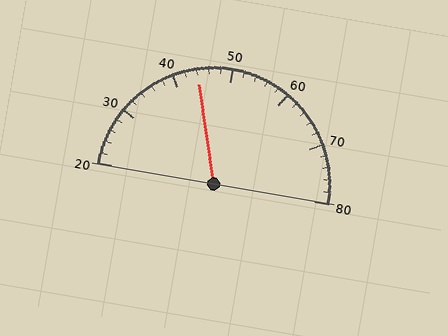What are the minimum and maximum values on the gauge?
The gauge ranges from 20 to 80.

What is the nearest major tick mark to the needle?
The nearest major tick mark is 40.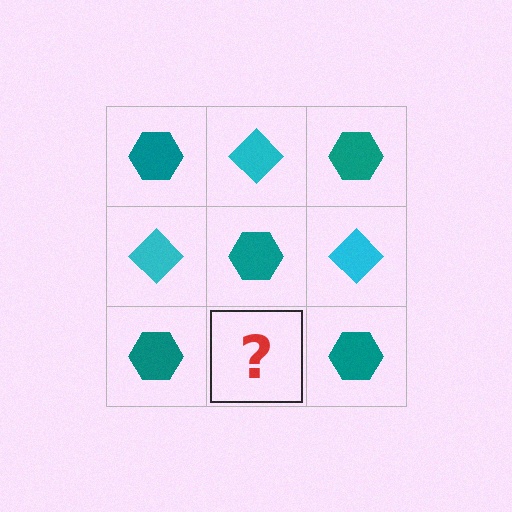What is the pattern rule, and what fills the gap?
The rule is that it alternates teal hexagon and cyan diamond in a checkerboard pattern. The gap should be filled with a cyan diamond.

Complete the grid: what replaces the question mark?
The question mark should be replaced with a cyan diamond.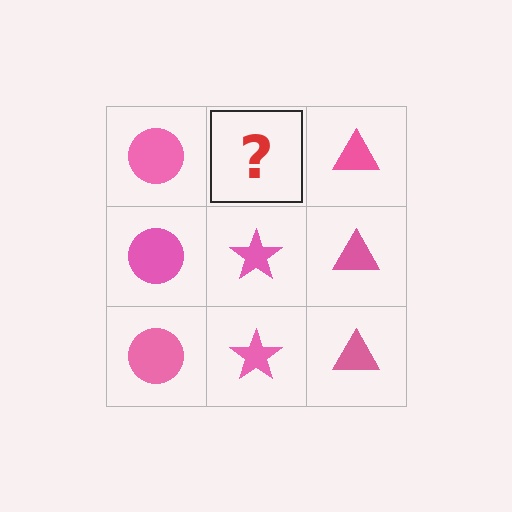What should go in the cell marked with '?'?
The missing cell should contain a pink star.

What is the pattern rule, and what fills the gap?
The rule is that each column has a consistent shape. The gap should be filled with a pink star.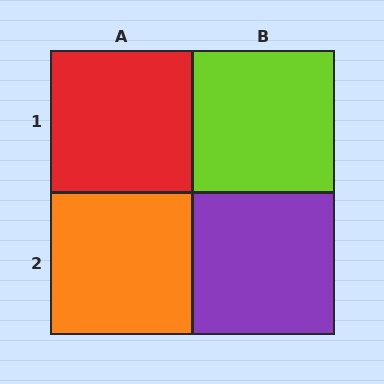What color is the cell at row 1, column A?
Red.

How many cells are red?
1 cell is red.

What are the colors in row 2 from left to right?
Orange, purple.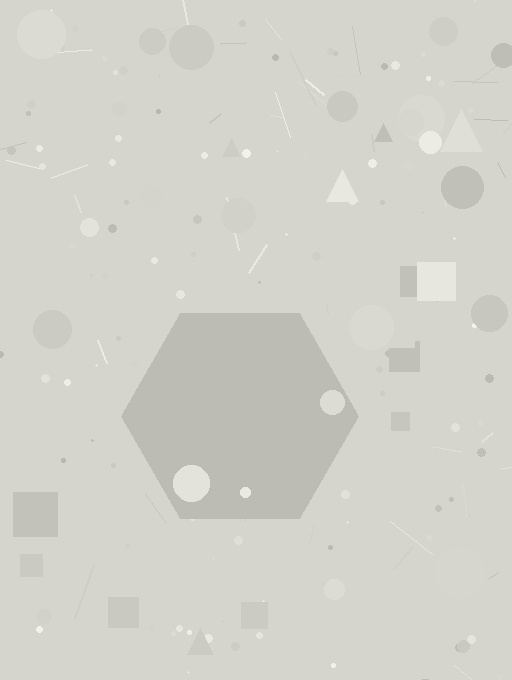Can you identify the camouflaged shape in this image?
The camouflaged shape is a hexagon.